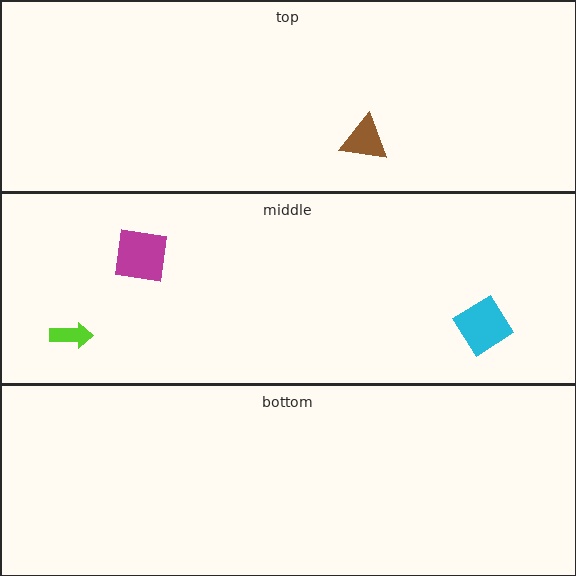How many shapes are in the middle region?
3.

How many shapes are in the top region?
1.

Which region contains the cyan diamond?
The middle region.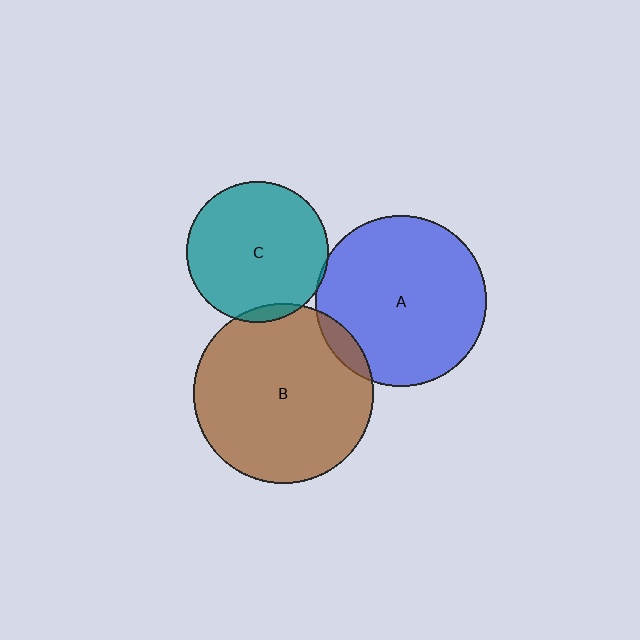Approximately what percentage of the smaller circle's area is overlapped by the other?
Approximately 5%.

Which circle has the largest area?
Circle B (brown).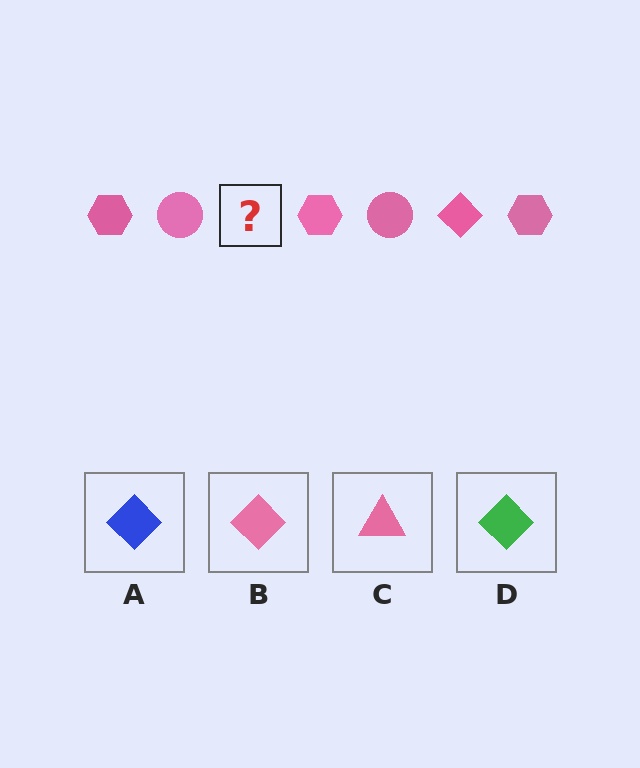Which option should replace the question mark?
Option B.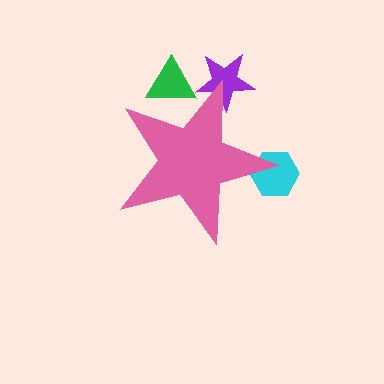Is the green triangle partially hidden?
Yes, the green triangle is partially hidden behind the pink star.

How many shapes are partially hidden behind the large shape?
3 shapes are partially hidden.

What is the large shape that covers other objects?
A pink star.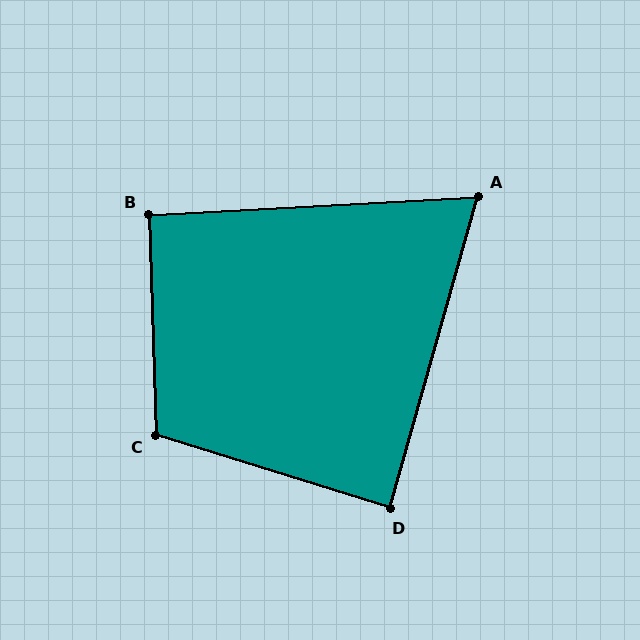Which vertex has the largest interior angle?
C, at approximately 109 degrees.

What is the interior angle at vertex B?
Approximately 91 degrees (approximately right).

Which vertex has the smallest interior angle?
A, at approximately 71 degrees.